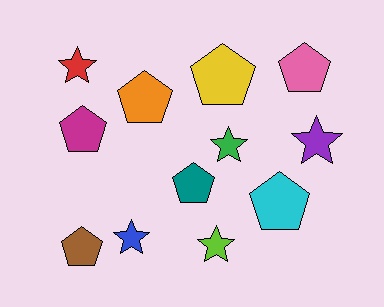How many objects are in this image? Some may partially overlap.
There are 12 objects.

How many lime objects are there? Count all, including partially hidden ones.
There is 1 lime object.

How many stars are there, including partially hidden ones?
There are 5 stars.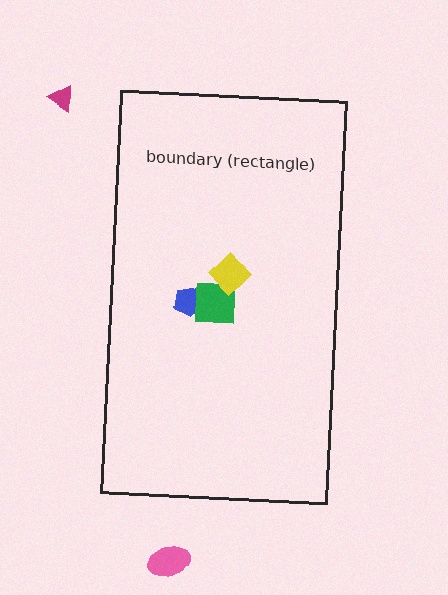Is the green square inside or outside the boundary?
Inside.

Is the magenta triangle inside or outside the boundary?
Outside.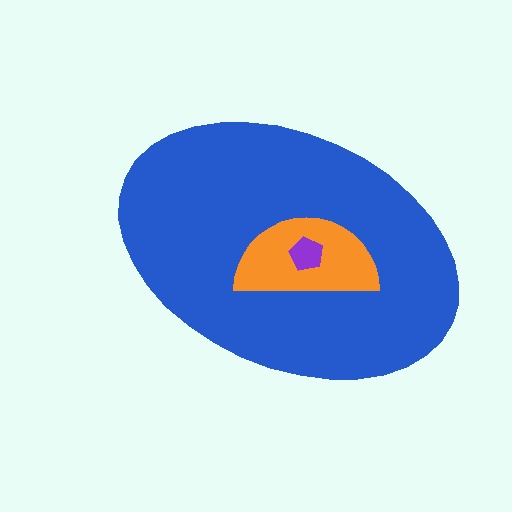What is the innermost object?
The purple pentagon.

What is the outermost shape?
The blue ellipse.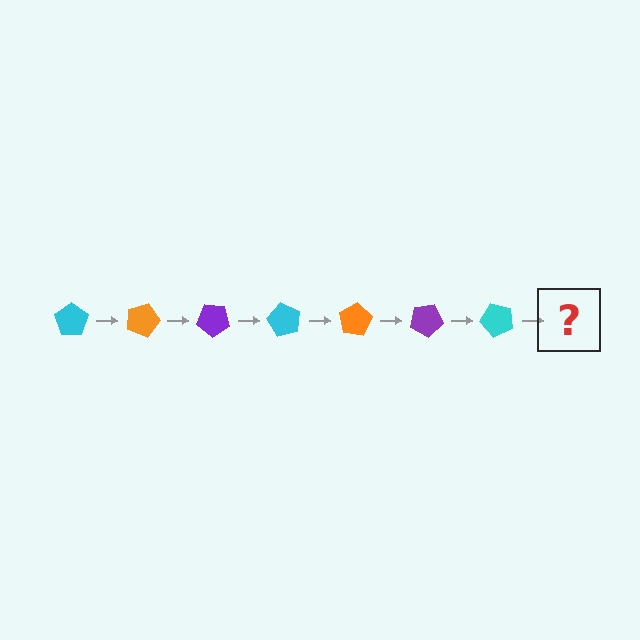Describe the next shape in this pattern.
It should be an orange pentagon, rotated 140 degrees from the start.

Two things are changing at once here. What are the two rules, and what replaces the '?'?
The two rules are that it rotates 20 degrees each step and the color cycles through cyan, orange, and purple. The '?' should be an orange pentagon, rotated 140 degrees from the start.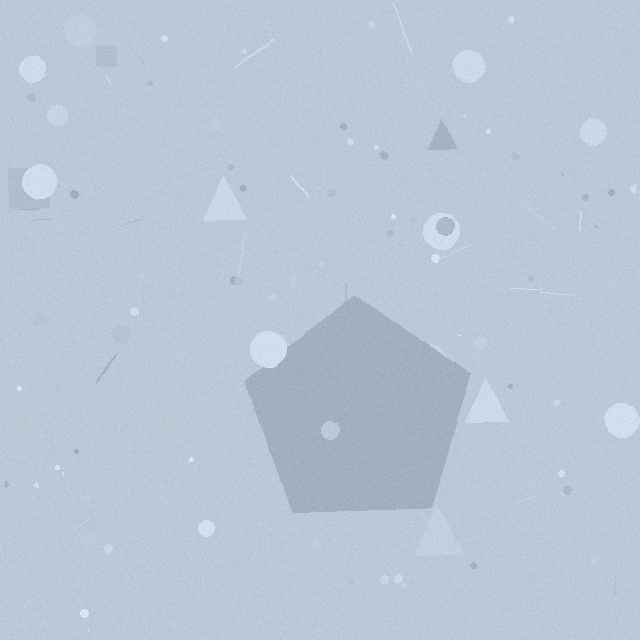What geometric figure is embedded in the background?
A pentagon is embedded in the background.